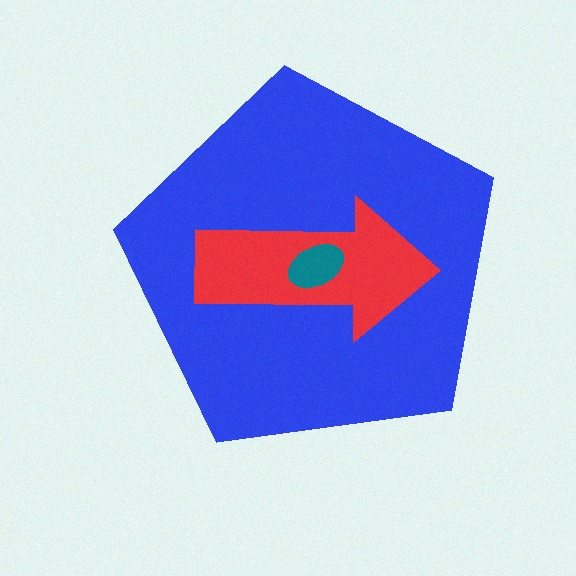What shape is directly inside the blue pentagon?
The red arrow.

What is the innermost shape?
The teal ellipse.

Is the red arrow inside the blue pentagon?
Yes.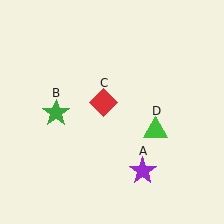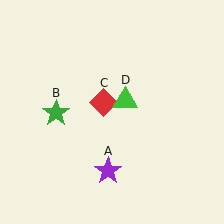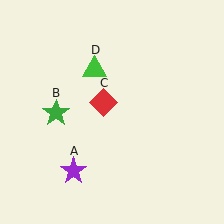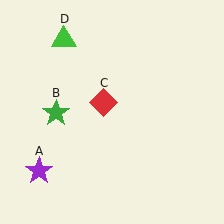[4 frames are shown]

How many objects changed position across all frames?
2 objects changed position: purple star (object A), green triangle (object D).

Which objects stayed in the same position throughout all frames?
Green star (object B) and red diamond (object C) remained stationary.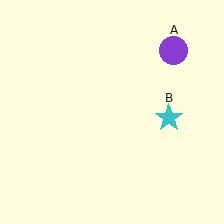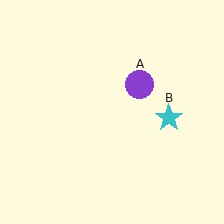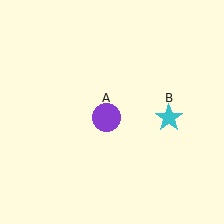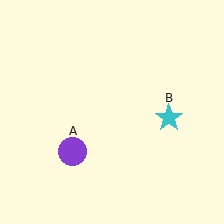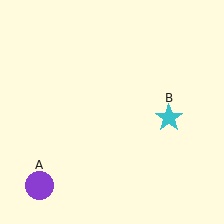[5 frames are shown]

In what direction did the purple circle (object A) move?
The purple circle (object A) moved down and to the left.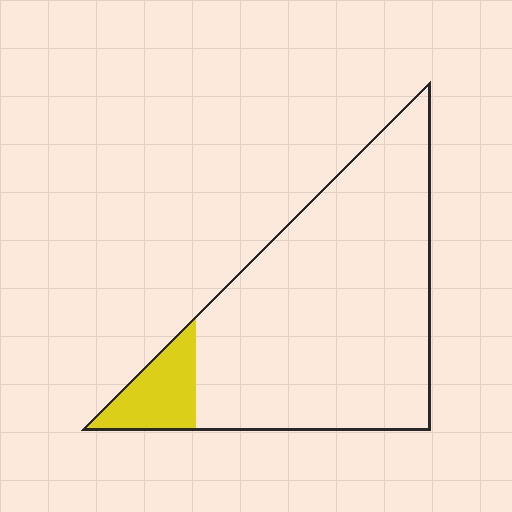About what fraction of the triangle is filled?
About one tenth (1/10).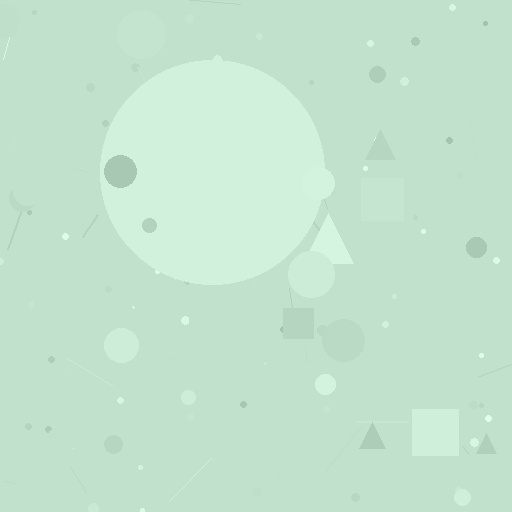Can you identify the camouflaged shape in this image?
The camouflaged shape is a circle.